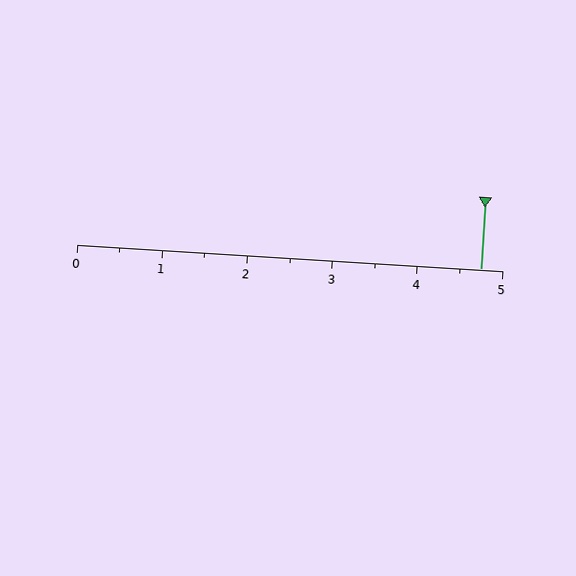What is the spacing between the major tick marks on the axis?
The major ticks are spaced 1 apart.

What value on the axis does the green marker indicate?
The marker indicates approximately 4.8.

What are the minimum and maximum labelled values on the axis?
The axis runs from 0 to 5.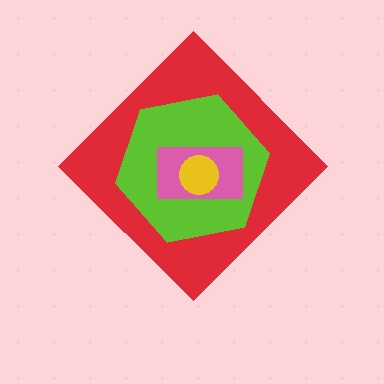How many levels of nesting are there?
4.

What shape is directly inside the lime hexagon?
The pink rectangle.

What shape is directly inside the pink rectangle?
The yellow circle.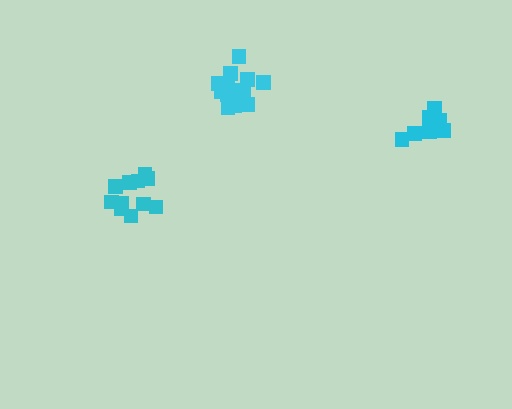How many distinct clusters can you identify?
There are 3 distinct clusters.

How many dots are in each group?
Group 1: 11 dots, Group 2: 11 dots, Group 3: 15 dots (37 total).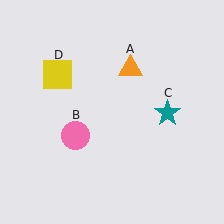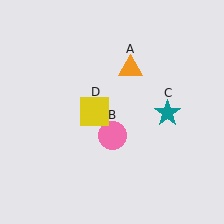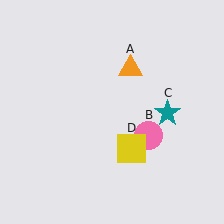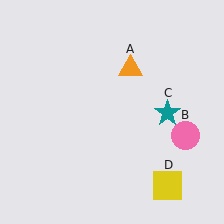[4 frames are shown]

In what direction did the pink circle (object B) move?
The pink circle (object B) moved right.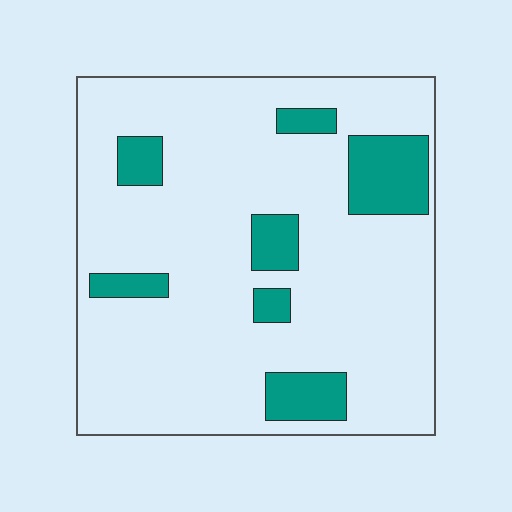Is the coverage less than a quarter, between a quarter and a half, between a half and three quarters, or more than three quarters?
Less than a quarter.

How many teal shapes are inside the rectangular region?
7.